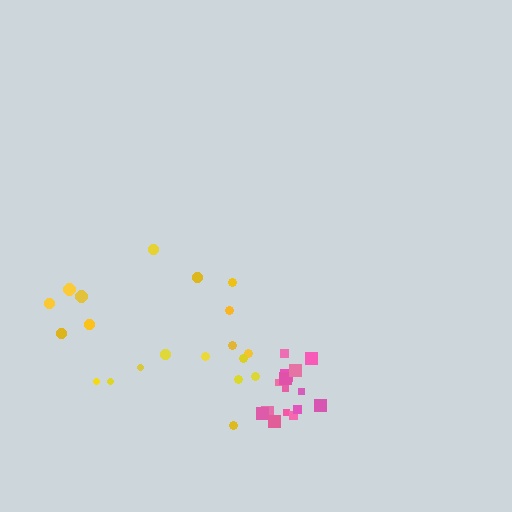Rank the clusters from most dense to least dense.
pink, yellow.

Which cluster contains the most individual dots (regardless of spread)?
Yellow (20).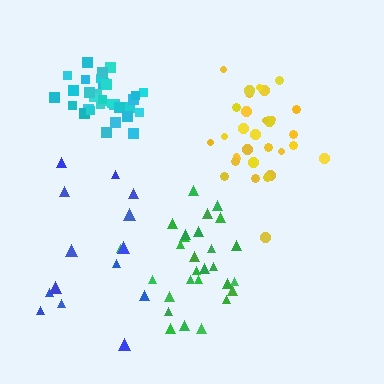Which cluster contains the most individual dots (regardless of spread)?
Cyan (32).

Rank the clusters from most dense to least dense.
cyan, yellow, green, blue.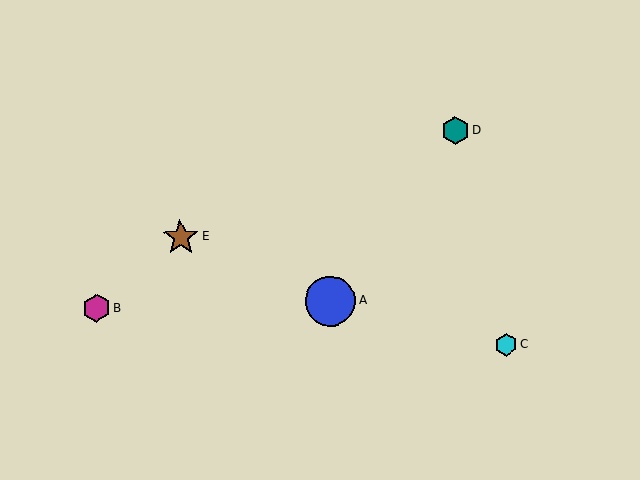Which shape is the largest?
The blue circle (labeled A) is the largest.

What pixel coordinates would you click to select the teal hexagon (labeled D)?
Click at (455, 131) to select the teal hexagon D.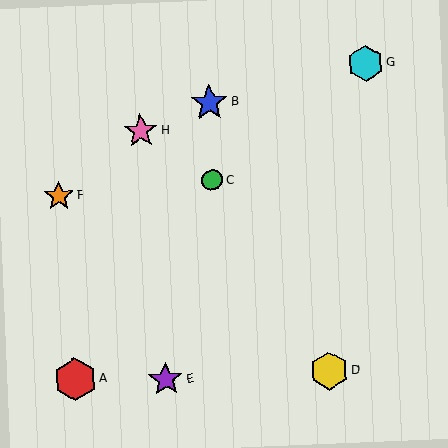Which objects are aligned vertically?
Objects B, C are aligned vertically.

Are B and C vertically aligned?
Yes, both are at x≈209.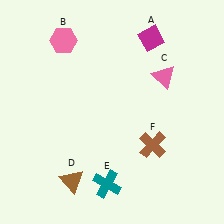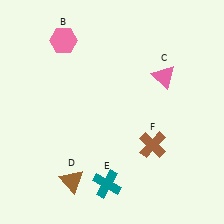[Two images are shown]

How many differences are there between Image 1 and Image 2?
There is 1 difference between the two images.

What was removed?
The magenta diamond (A) was removed in Image 2.